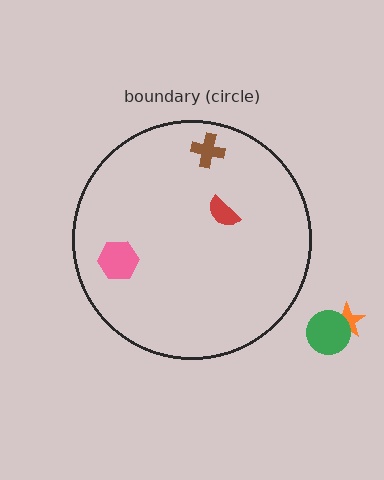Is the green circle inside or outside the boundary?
Outside.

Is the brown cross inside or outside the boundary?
Inside.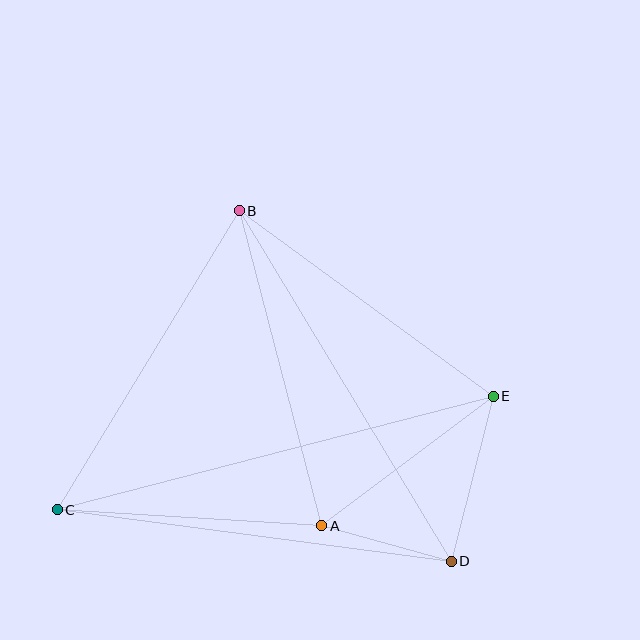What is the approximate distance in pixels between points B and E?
The distance between B and E is approximately 314 pixels.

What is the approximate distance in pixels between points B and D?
The distance between B and D is approximately 410 pixels.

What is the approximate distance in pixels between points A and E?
The distance between A and E is approximately 215 pixels.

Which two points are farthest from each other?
Points C and E are farthest from each other.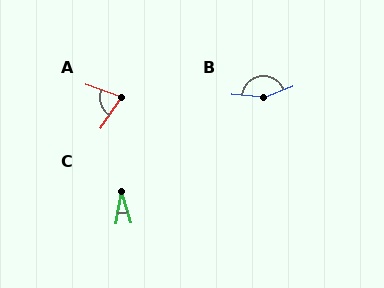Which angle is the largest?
B, at approximately 155 degrees.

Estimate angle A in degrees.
Approximately 76 degrees.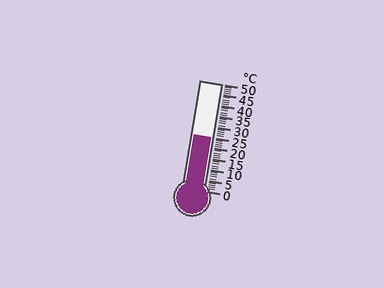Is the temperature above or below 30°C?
The temperature is below 30°C.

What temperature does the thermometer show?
The thermometer shows approximately 25°C.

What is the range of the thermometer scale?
The thermometer scale ranges from 0°C to 50°C.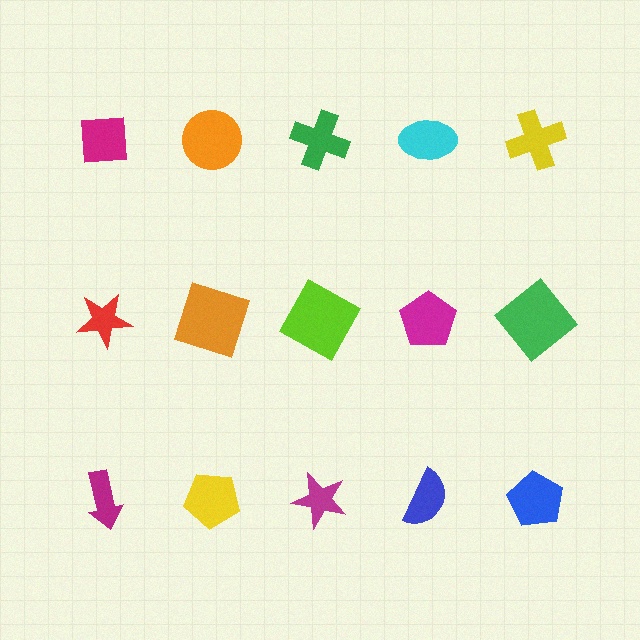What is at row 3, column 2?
A yellow pentagon.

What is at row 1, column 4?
A cyan ellipse.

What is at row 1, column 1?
A magenta square.